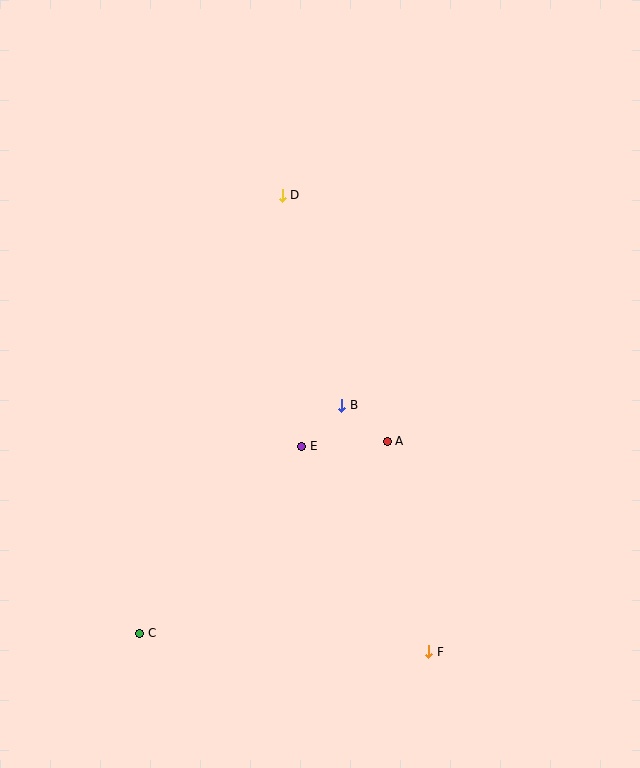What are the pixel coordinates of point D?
Point D is at (282, 195).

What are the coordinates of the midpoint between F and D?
The midpoint between F and D is at (355, 424).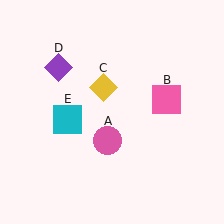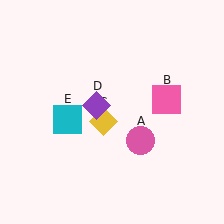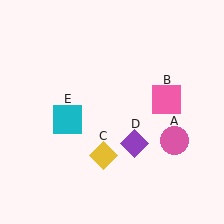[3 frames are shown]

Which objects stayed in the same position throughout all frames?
Pink square (object B) and cyan square (object E) remained stationary.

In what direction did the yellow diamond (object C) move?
The yellow diamond (object C) moved down.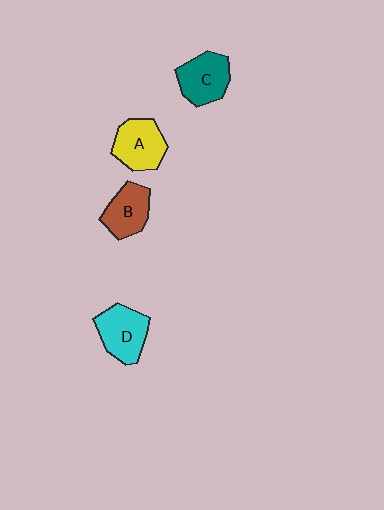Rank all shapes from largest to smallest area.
From largest to smallest: D (cyan), A (yellow), C (teal), B (brown).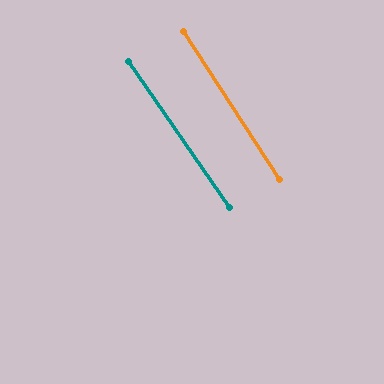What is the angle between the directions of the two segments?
Approximately 2 degrees.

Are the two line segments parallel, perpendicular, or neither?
Parallel — their directions differ by only 1.9°.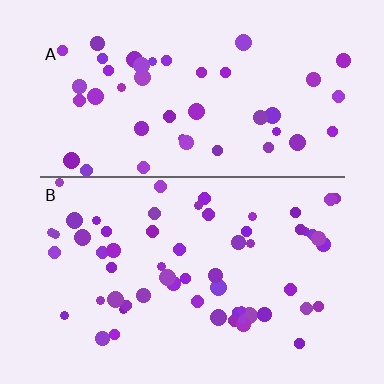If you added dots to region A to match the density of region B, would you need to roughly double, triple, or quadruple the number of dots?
Approximately double.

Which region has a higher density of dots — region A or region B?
B (the bottom).